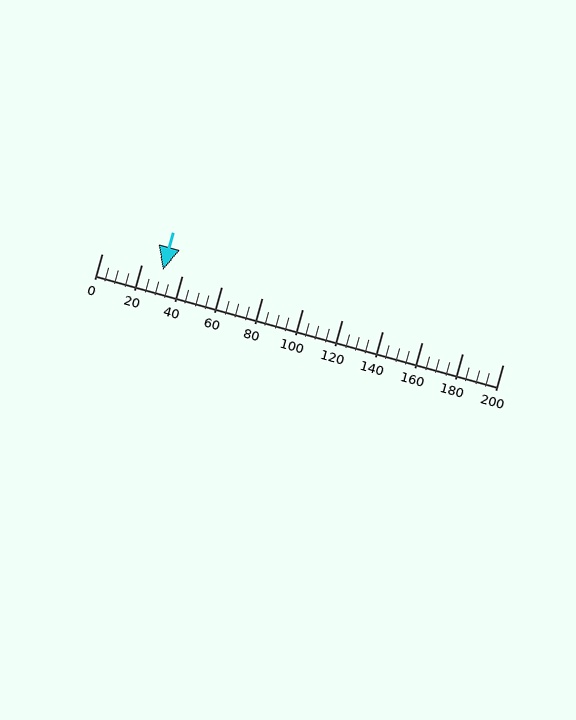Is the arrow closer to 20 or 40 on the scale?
The arrow is closer to 40.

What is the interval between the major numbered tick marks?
The major tick marks are spaced 20 units apart.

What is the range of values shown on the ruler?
The ruler shows values from 0 to 200.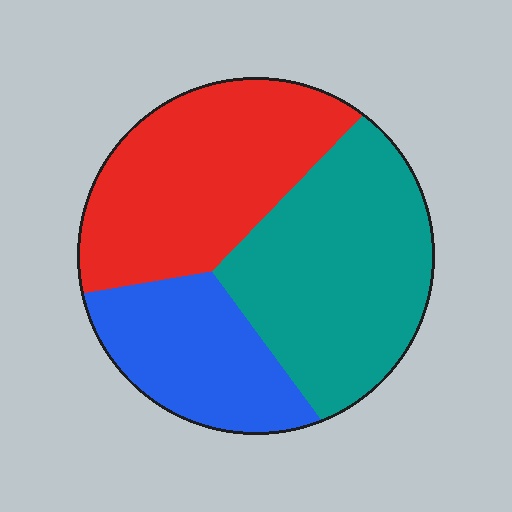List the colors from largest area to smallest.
From largest to smallest: teal, red, blue.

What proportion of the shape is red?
Red takes up about three eighths (3/8) of the shape.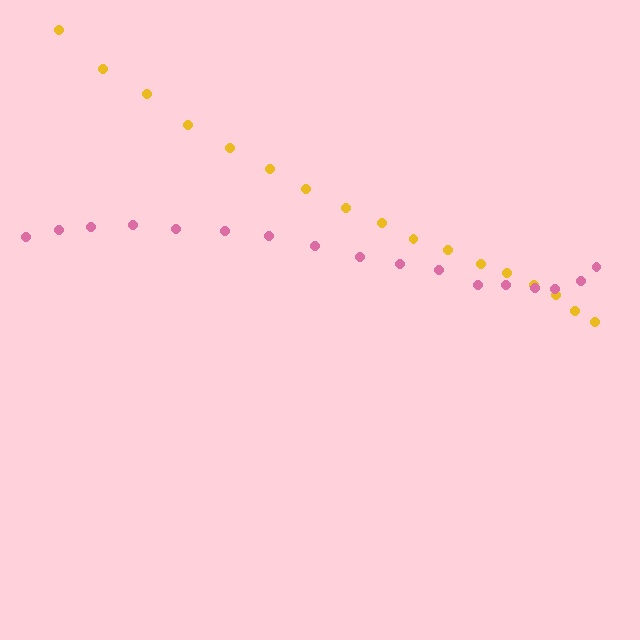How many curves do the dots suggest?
There are 2 distinct paths.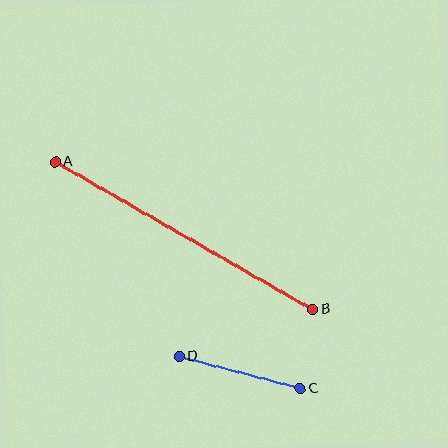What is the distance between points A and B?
The distance is approximately 297 pixels.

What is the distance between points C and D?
The distance is approximately 125 pixels.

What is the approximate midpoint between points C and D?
The midpoint is at approximately (240, 372) pixels.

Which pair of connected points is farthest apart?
Points A and B are farthest apart.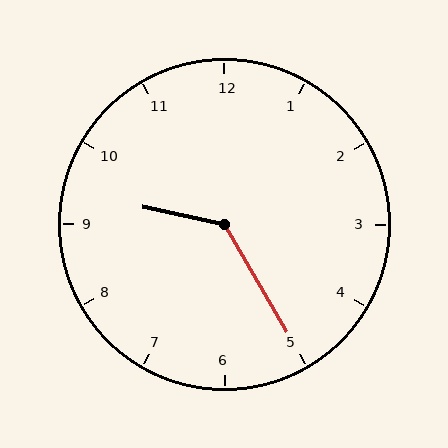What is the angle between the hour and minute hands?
Approximately 132 degrees.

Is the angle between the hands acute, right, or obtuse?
It is obtuse.